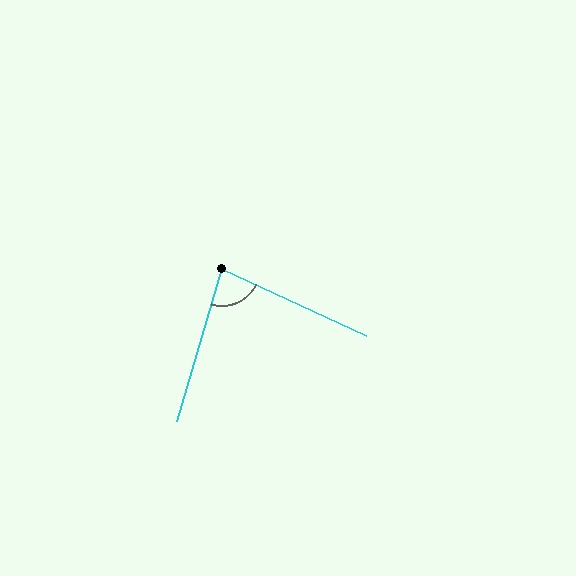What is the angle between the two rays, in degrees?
Approximately 81 degrees.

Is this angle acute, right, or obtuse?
It is acute.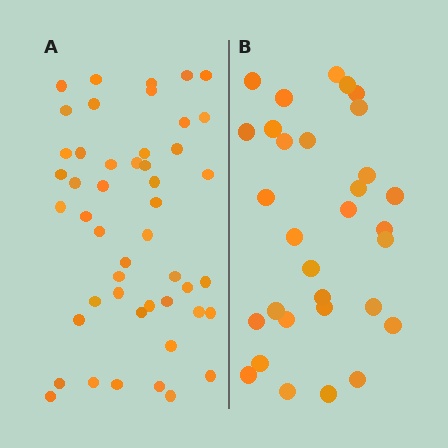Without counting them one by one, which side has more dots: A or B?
Region A (the left region) has more dots.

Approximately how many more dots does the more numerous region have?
Region A has approximately 15 more dots than region B.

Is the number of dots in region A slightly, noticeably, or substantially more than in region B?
Region A has substantially more. The ratio is roughly 1.5 to 1.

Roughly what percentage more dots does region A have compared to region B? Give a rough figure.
About 55% more.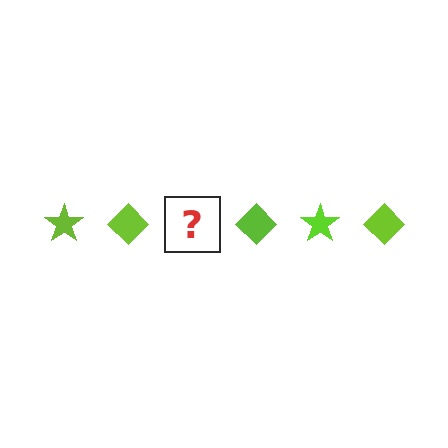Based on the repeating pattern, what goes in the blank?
The blank should be a lime star.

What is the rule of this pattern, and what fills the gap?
The rule is that the pattern cycles through star, diamond shapes in lime. The gap should be filled with a lime star.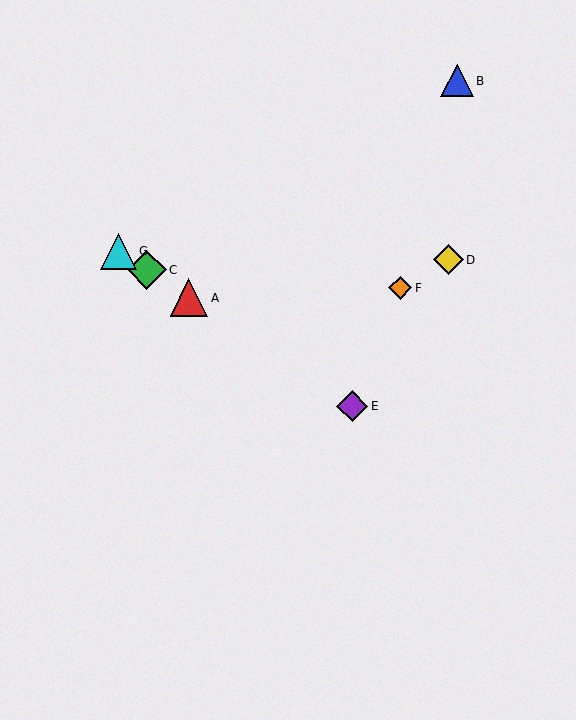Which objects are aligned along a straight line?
Objects A, C, E, G are aligned along a straight line.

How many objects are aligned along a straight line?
4 objects (A, C, E, G) are aligned along a straight line.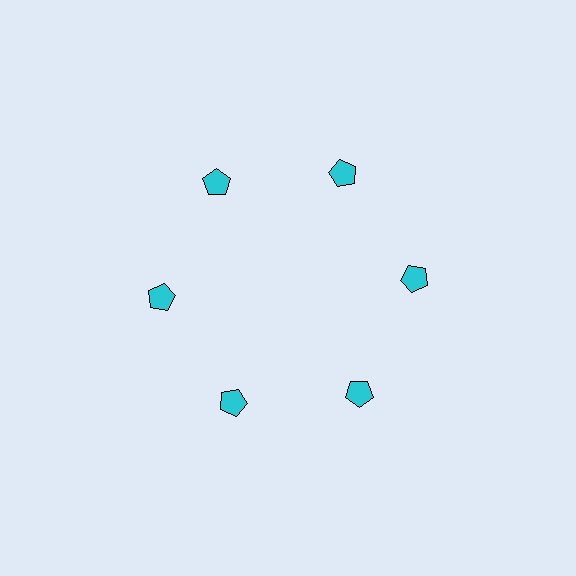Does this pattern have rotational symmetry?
Yes, this pattern has 6-fold rotational symmetry. It looks the same after rotating 60 degrees around the center.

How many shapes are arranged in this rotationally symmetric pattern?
There are 6 shapes, arranged in 6 groups of 1.